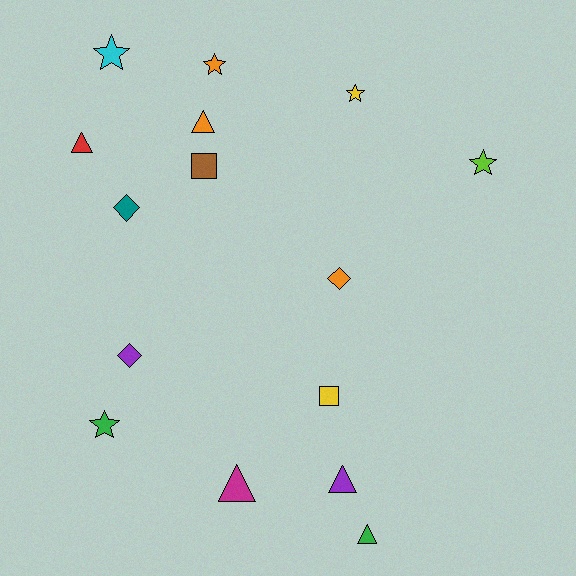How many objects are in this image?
There are 15 objects.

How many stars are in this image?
There are 5 stars.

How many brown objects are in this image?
There is 1 brown object.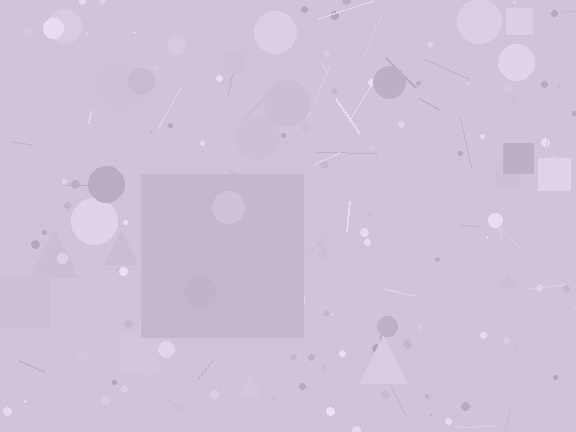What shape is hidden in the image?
A square is hidden in the image.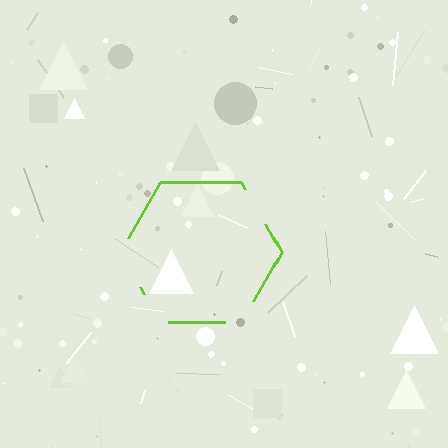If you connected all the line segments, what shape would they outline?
They would outline a hexagon.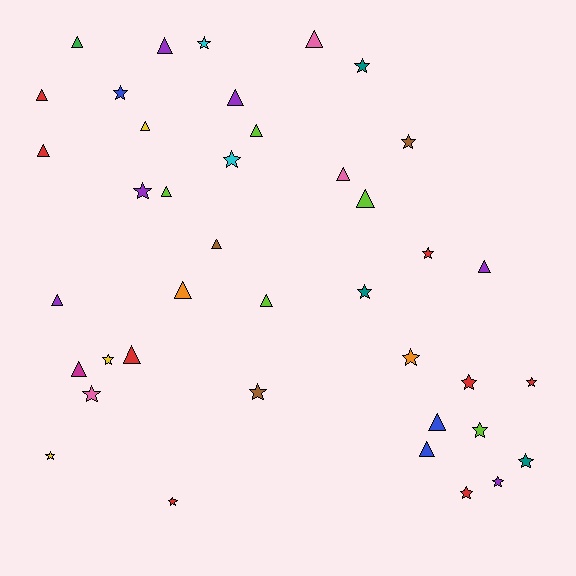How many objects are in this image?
There are 40 objects.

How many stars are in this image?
There are 20 stars.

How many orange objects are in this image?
There are 2 orange objects.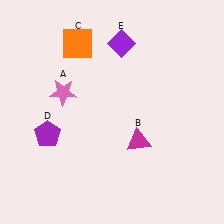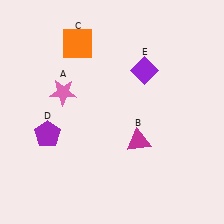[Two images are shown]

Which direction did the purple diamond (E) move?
The purple diamond (E) moved down.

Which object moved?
The purple diamond (E) moved down.